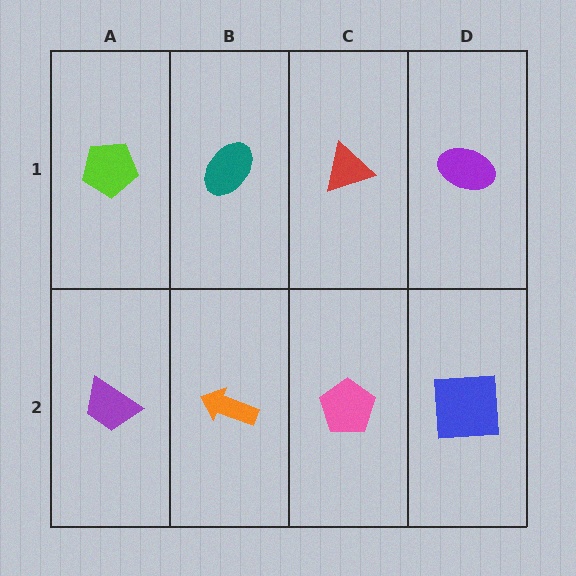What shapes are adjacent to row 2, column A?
A lime pentagon (row 1, column A), an orange arrow (row 2, column B).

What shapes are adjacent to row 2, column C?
A red triangle (row 1, column C), an orange arrow (row 2, column B), a blue square (row 2, column D).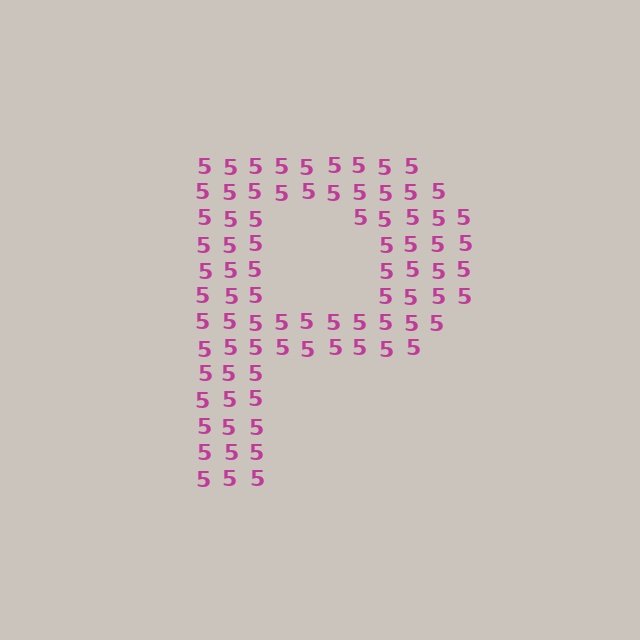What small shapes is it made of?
It is made of small digit 5's.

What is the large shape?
The large shape is the letter P.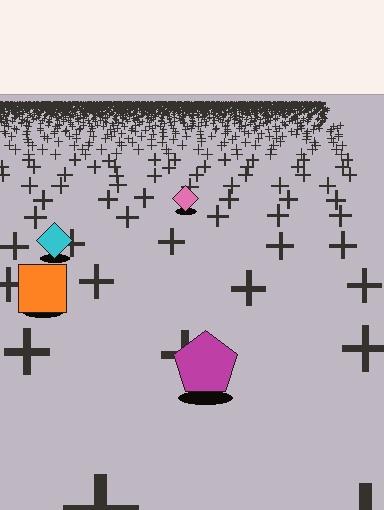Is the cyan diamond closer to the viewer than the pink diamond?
Yes. The cyan diamond is closer — you can tell from the texture gradient: the ground texture is coarser near it.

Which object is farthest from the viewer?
The pink diamond is farthest from the viewer. It appears smaller and the ground texture around it is denser.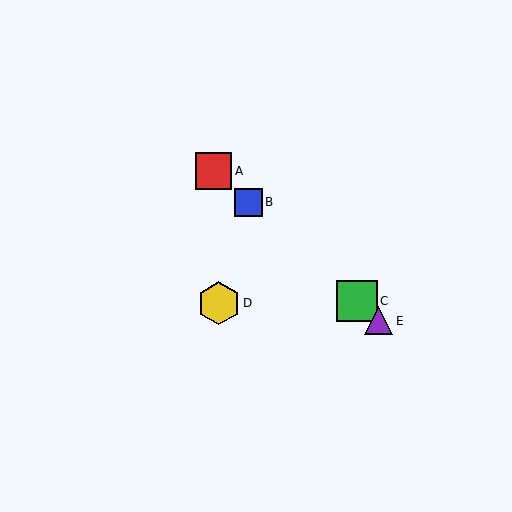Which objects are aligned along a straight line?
Objects A, B, C, E are aligned along a straight line.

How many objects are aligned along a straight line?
4 objects (A, B, C, E) are aligned along a straight line.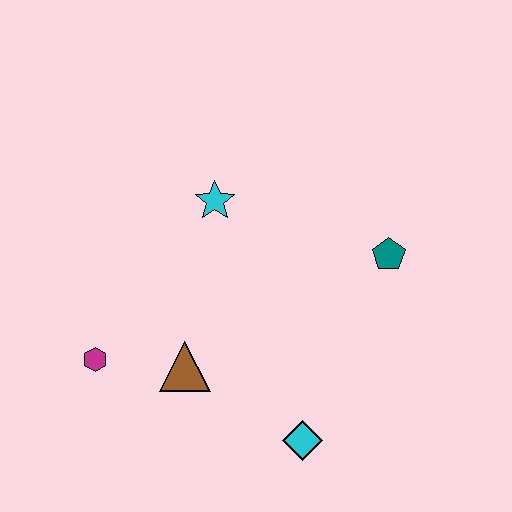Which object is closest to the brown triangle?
The magenta hexagon is closest to the brown triangle.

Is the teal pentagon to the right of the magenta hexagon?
Yes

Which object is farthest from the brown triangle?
The teal pentagon is farthest from the brown triangle.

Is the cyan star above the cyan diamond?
Yes